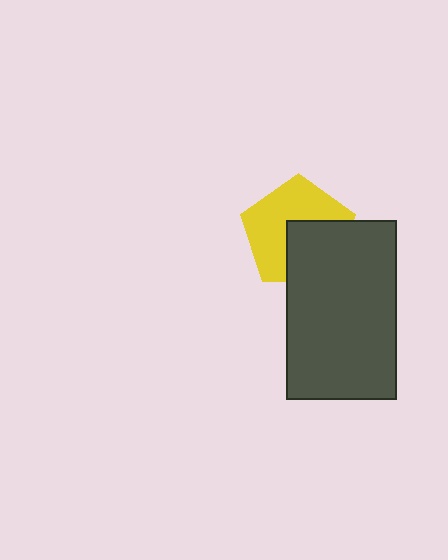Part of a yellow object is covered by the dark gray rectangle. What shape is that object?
It is a pentagon.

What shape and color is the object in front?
The object in front is a dark gray rectangle.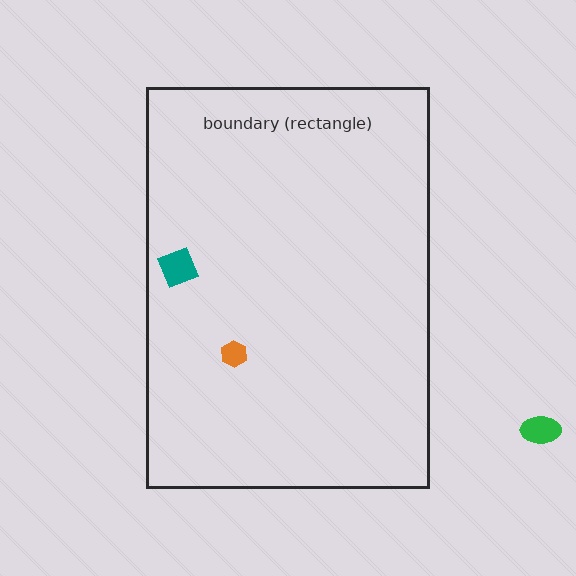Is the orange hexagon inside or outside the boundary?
Inside.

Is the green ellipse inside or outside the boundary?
Outside.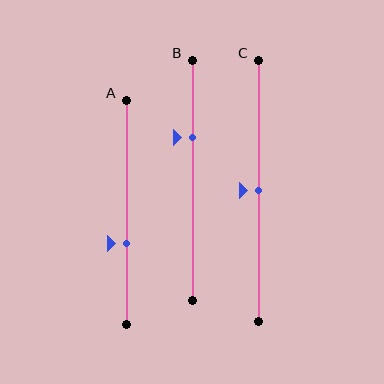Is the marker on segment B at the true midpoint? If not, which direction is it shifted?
No, the marker on segment B is shifted upward by about 18% of the segment length.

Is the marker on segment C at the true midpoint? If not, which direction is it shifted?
Yes, the marker on segment C is at the true midpoint.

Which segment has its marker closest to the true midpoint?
Segment C has its marker closest to the true midpoint.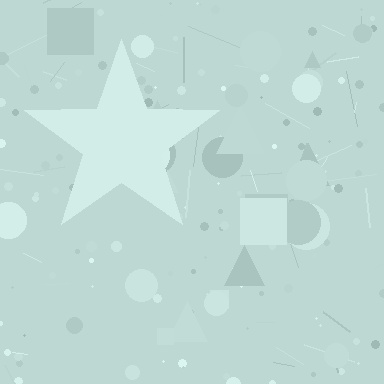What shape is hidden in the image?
A star is hidden in the image.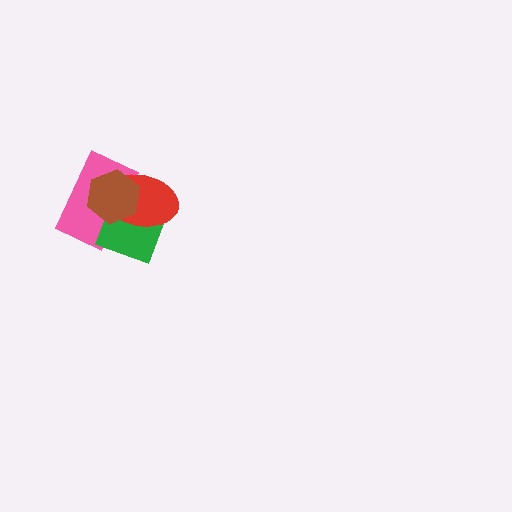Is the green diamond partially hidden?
Yes, it is partially covered by another shape.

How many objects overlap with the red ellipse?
3 objects overlap with the red ellipse.